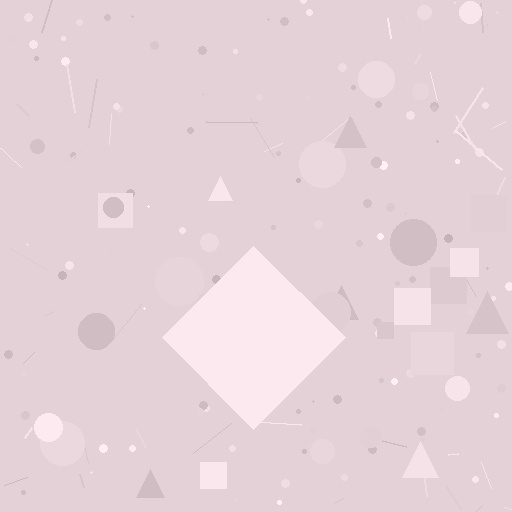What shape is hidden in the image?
A diamond is hidden in the image.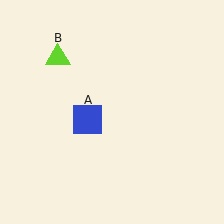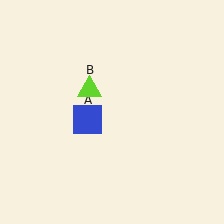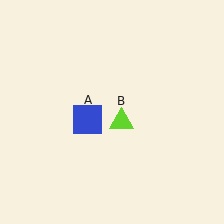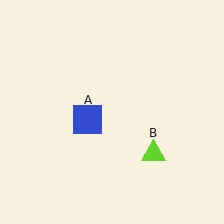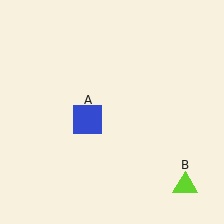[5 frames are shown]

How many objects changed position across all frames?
1 object changed position: lime triangle (object B).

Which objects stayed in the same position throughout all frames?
Blue square (object A) remained stationary.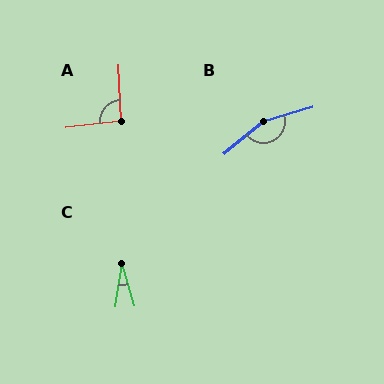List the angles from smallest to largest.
C (25°), A (94°), B (156°).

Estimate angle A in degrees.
Approximately 94 degrees.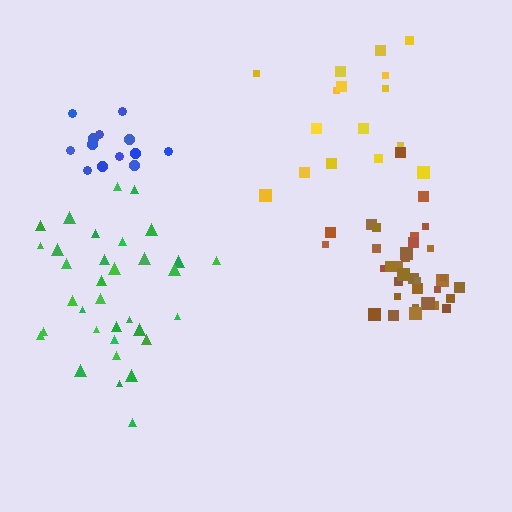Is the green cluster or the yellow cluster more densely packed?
Green.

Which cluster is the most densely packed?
Brown.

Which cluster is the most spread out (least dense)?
Yellow.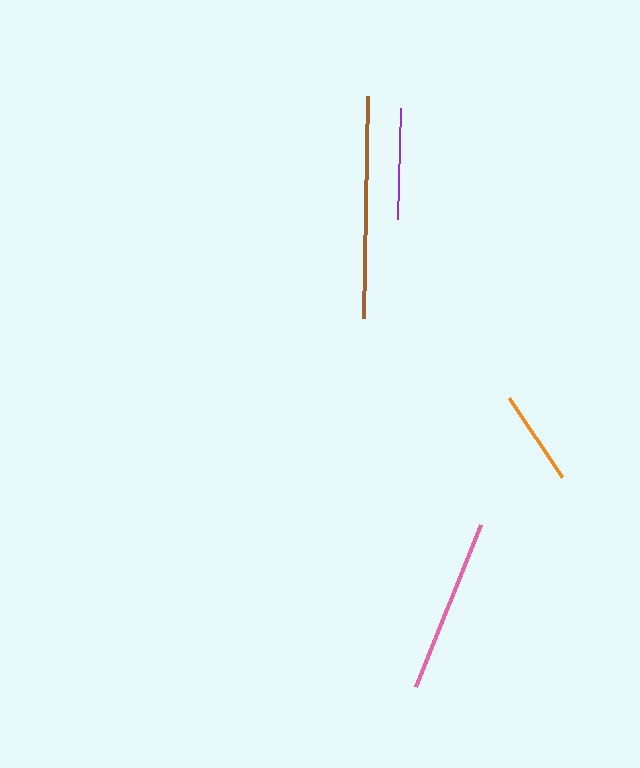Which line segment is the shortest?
The orange line is the shortest at approximately 96 pixels.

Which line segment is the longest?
The brown line is the longest at approximately 222 pixels.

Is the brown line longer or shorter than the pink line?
The brown line is longer than the pink line.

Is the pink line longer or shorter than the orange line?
The pink line is longer than the orange line.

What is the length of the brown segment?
The brown segment is approximately 222 pixels long.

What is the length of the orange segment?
The orange segment is approximately 96 pixels long.